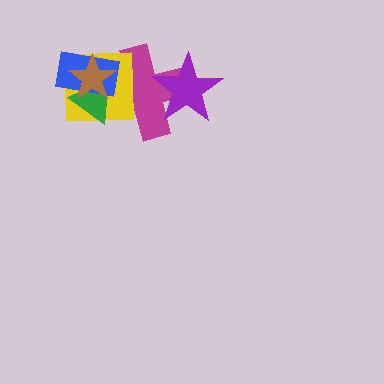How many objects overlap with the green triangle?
4 objects overlap with the green triangle.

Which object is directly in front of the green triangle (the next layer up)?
The blue rectangle is directly in front of the green triangle.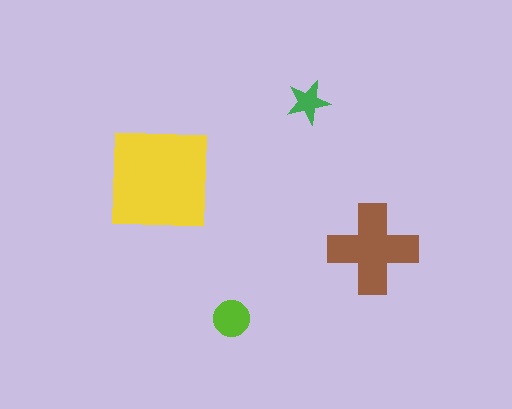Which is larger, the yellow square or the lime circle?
The yellow square.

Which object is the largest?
The yellow square.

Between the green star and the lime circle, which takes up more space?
The lime circle.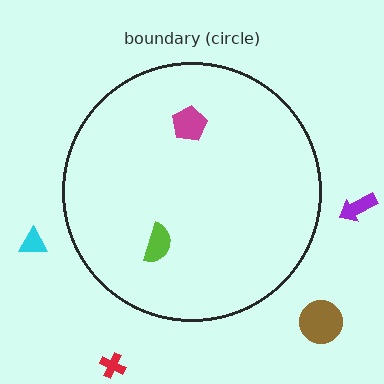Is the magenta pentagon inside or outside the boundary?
Inside.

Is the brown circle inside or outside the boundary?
Outside.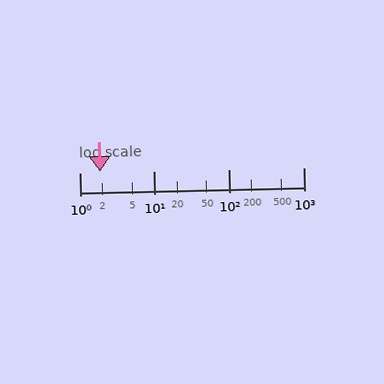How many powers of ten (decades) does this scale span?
The scale spans 3 decades, from 1 to 1000.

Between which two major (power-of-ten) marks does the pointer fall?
The pointer is between 1 and 10.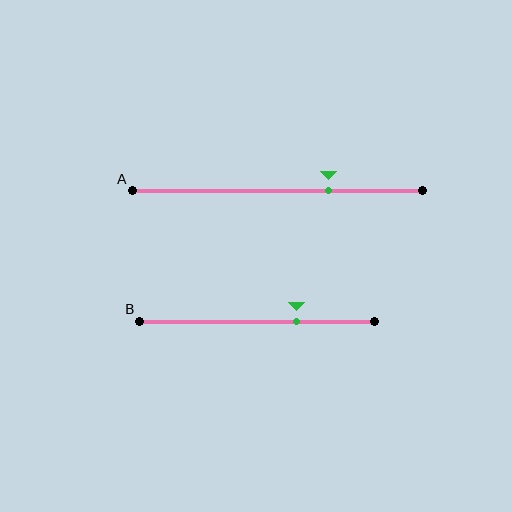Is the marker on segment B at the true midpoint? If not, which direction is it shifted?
No, the marker on segment B is shifted to the right by about 17% of the segment length.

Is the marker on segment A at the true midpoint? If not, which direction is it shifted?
No, the marker on segment A is shifted to the right by about 18% of the segment length.